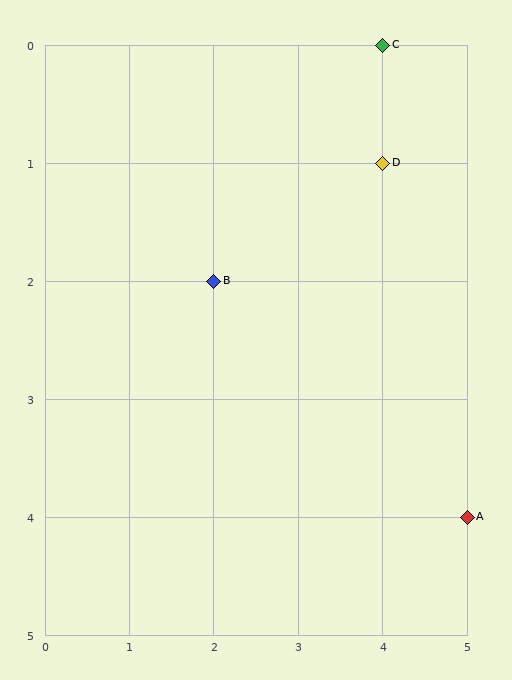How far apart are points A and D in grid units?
Points A and D are 1 column and 3 rows apart (about 3.2 grid units diagonally).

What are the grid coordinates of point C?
Point C is at grid coordinates (4, 0).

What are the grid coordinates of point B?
Point B is at grid coordinates (2, 2).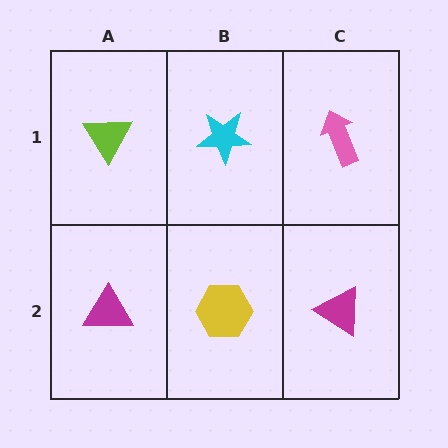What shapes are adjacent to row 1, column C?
A magenta triangle (row 2, column C), a cyan star (row 1, column B).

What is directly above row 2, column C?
A pink arrow.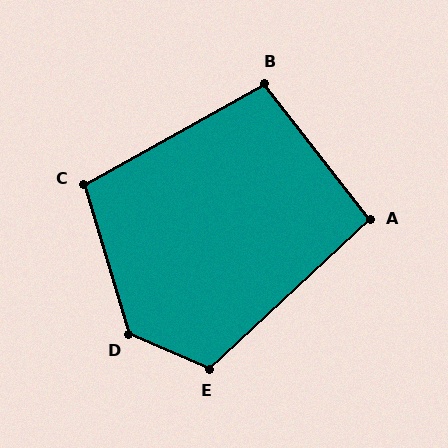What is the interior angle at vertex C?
Approximately 102 degrees (obtuse).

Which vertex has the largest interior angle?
D, at approximately 130 degrees.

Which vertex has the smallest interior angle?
A, at approximately 95 degrees.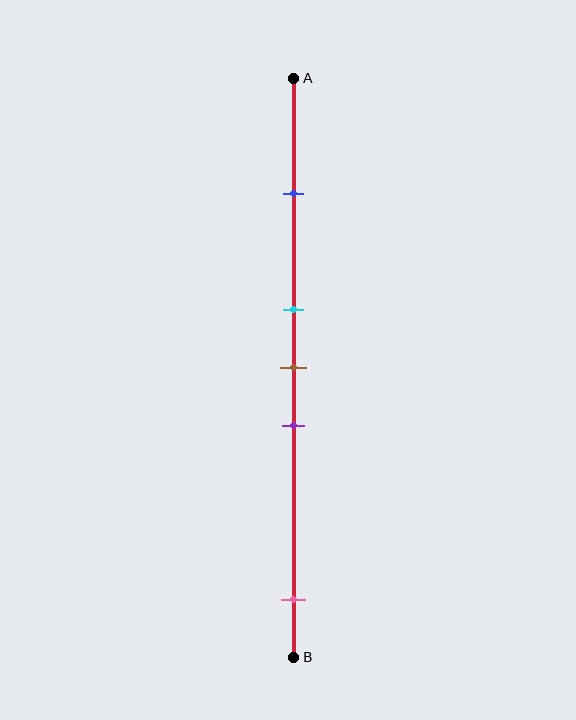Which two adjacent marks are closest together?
The cyan and brown marks are the closest adjacent pair.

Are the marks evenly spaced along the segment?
No, the marks are not evenly spaced.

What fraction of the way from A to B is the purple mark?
The purple mark is approximately 60% (0.6) of the way from A to B.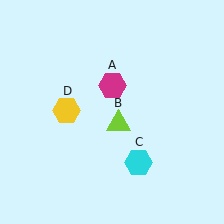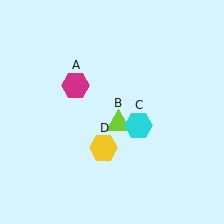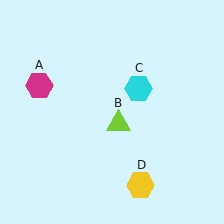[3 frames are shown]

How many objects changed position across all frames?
3 objects changed position: magenta hexagon (object A), cyan hexagon (object C), yellow hexagon (object D).